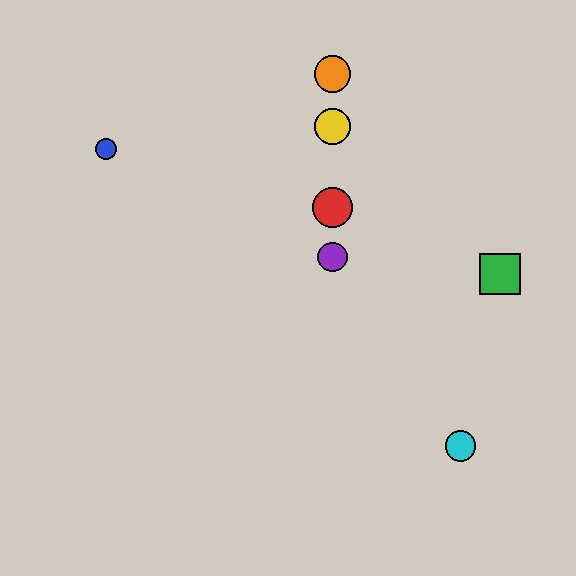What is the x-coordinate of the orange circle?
The orange circle is at x≈332.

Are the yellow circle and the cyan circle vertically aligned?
No, the yellow circle is at x≈332 and the cyan circle is at x≈460.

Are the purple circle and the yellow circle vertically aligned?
Yes, both are at x≈332.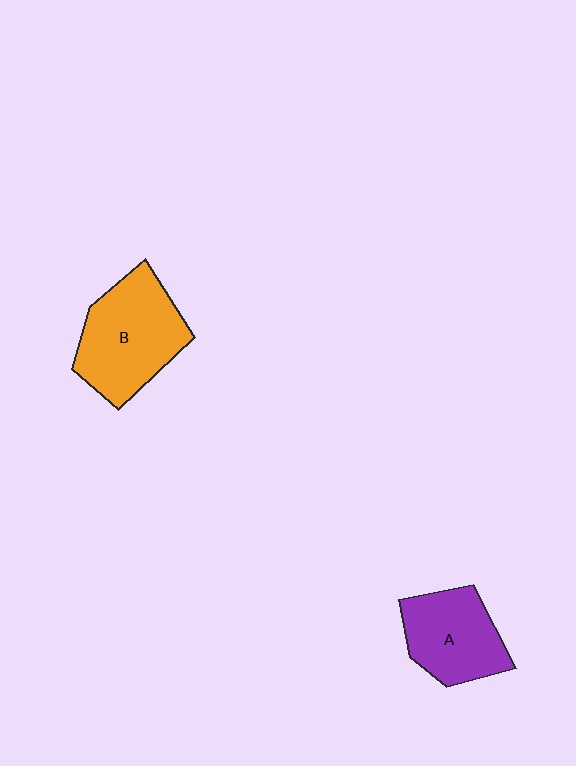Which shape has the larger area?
Shape B (orange).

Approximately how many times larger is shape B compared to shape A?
Approximately 1.3 times.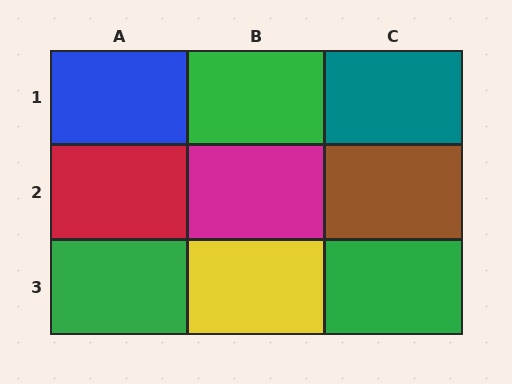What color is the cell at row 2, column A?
Red.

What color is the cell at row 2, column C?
Brown.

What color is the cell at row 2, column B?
Magenta.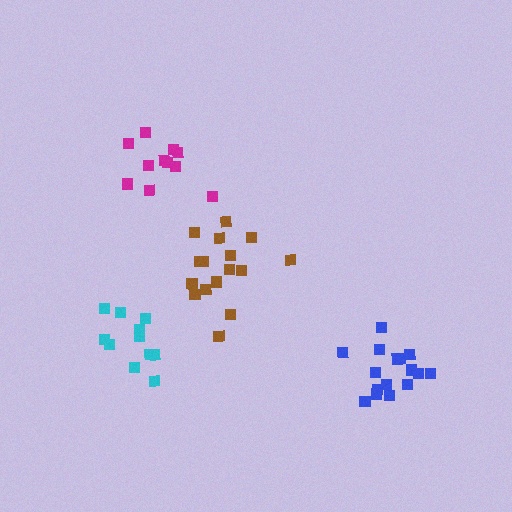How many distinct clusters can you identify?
There are 4 distinct clusters.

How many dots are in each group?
Group 1: 16 dots, Group 2: 16 dots, Group 3: 11 dots, Group 4: 12 dots (55 total).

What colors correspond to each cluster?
The clusters are colored: brown, blue, magenta, cyan.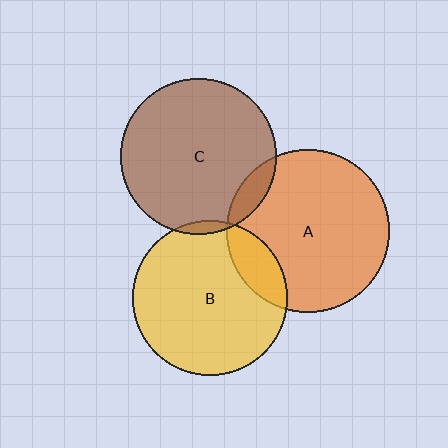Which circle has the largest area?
Circle A (orange).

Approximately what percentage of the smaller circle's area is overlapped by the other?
Approximately 10%.